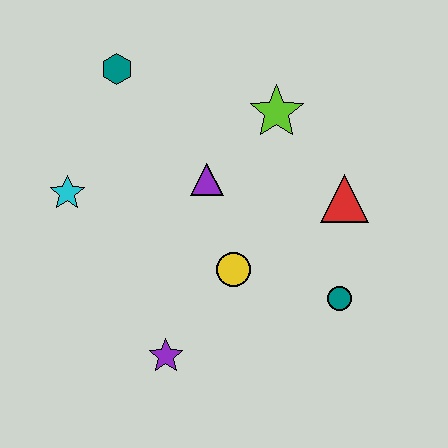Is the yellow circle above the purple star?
Yes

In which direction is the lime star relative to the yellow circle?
The lime star is above the yellow circle.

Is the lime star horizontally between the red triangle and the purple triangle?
Yes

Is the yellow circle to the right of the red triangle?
No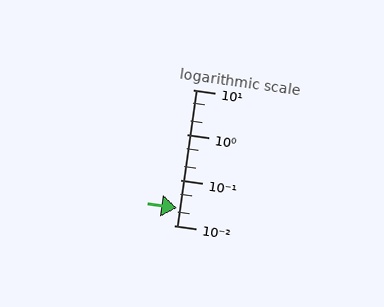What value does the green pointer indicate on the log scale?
The pointer indicates approximately 0.024.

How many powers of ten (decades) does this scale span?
The scale spans 3 decades, from 0.01 to 10.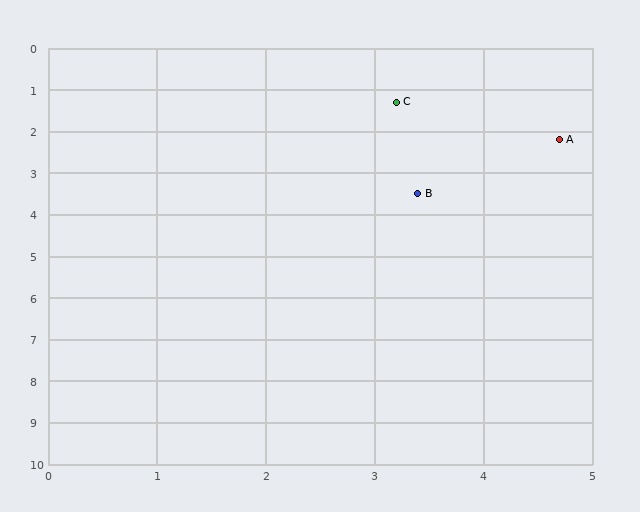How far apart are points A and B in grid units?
Points A and B are about 1.8 grid units apart.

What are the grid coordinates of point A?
Point A is at approximately (4.7, 2.2).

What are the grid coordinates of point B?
Point B is at approximately (3.4, 3.5).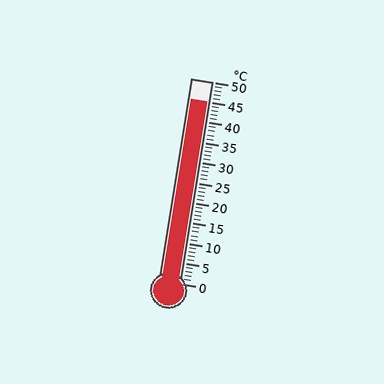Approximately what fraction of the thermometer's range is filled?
The thermometer is filled to approximately 90% of its range.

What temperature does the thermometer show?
The thermometer shows approximately 45°C.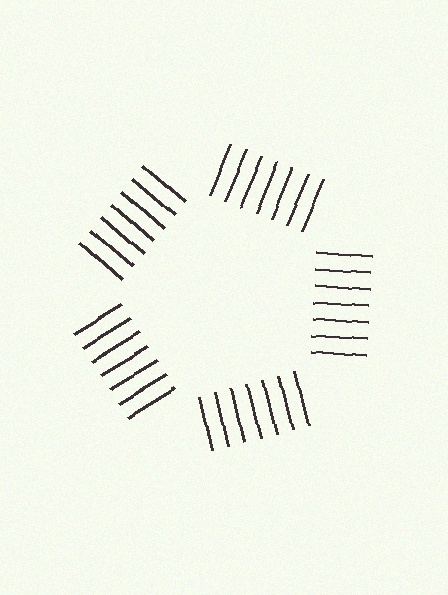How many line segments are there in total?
35 — 7 along each of the 5 edges.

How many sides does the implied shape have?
5 sides — the line-ends trace a pentagon.